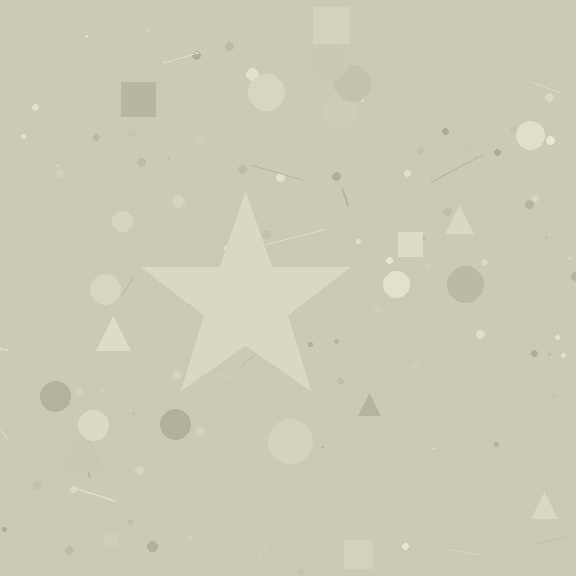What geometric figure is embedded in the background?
A star is embedded in the background.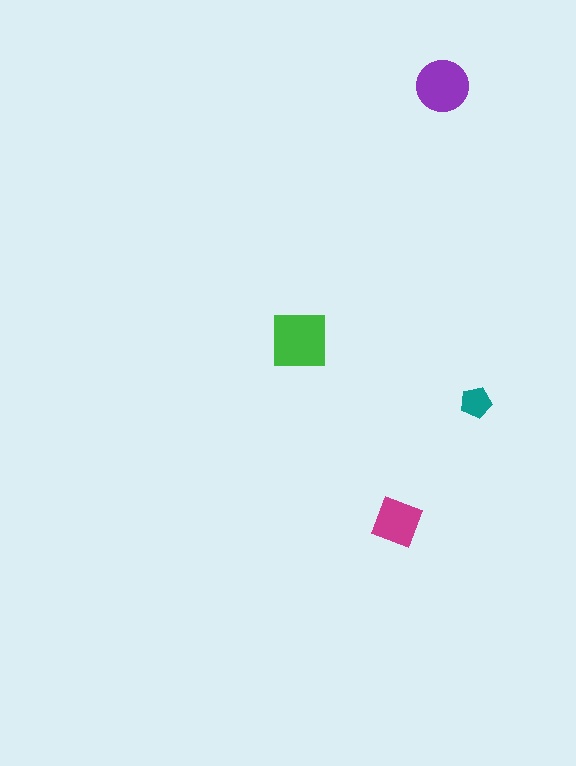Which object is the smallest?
The teal pentagon.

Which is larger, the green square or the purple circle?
The green square.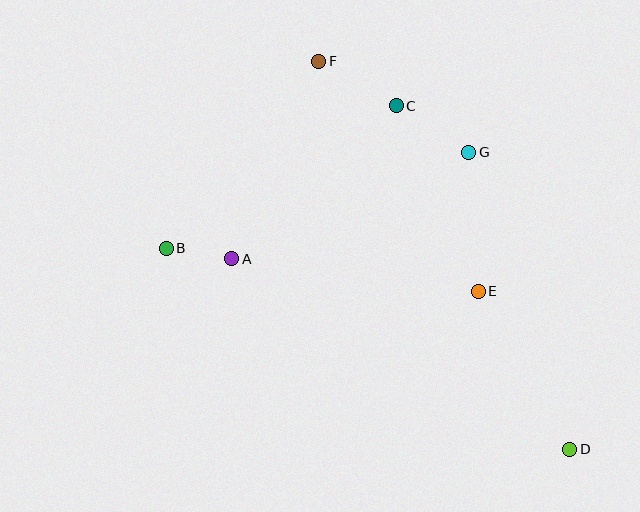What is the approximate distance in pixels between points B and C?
The distance between B and C is approximately 271 pixels.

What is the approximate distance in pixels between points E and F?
The distance between E and F is approximately 280 pixels.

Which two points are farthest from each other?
Points D and F are farthest from each other.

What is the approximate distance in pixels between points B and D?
The distance between B and D is approximately 451 pixels.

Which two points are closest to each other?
Points A and B are closest to each other.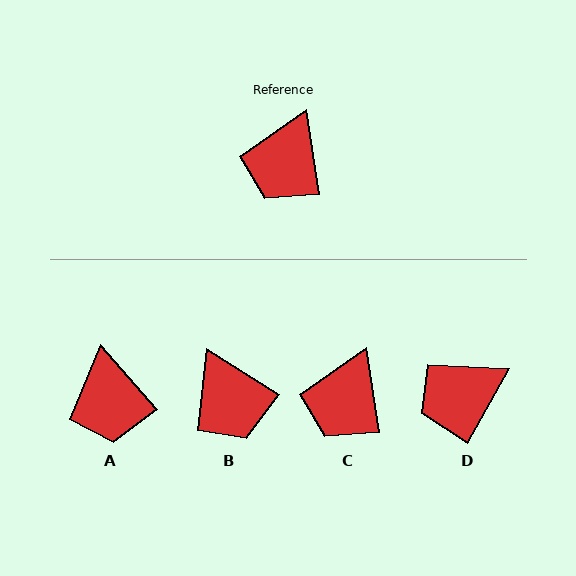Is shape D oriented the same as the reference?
No, it is off by about 38 degrees.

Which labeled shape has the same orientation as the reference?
C.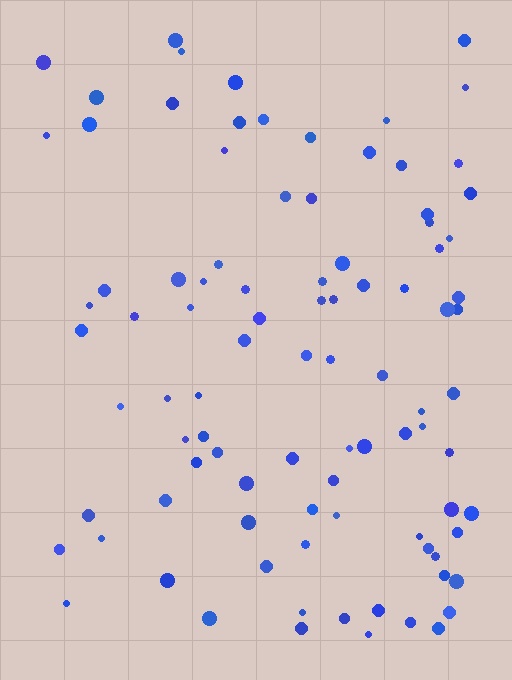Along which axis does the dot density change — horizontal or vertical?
Horizontal.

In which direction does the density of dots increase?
From left to right, with the right side densest.